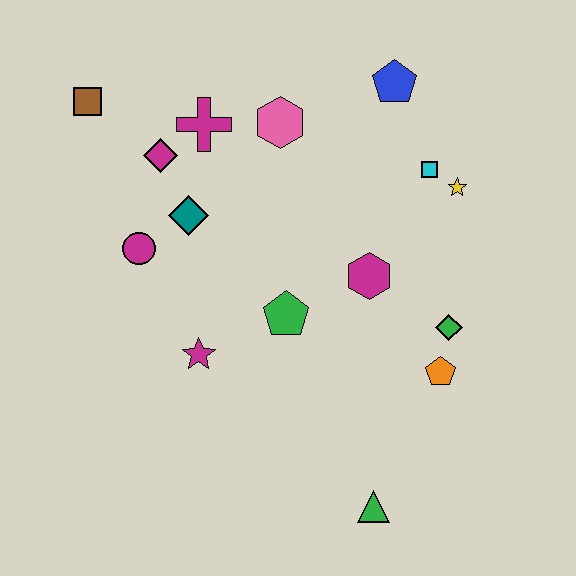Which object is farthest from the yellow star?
The brown square is farthest from the yellow star.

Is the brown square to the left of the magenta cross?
Yes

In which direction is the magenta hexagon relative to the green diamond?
The magenta hexagon is to the left of the green diamond.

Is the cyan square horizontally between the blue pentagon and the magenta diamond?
No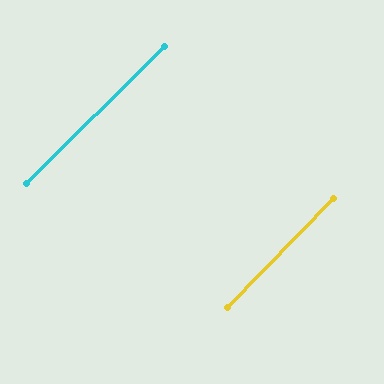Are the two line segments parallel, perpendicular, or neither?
Parallel — their directions differ by only 1.0°.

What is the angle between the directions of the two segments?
Approximately 1 degree.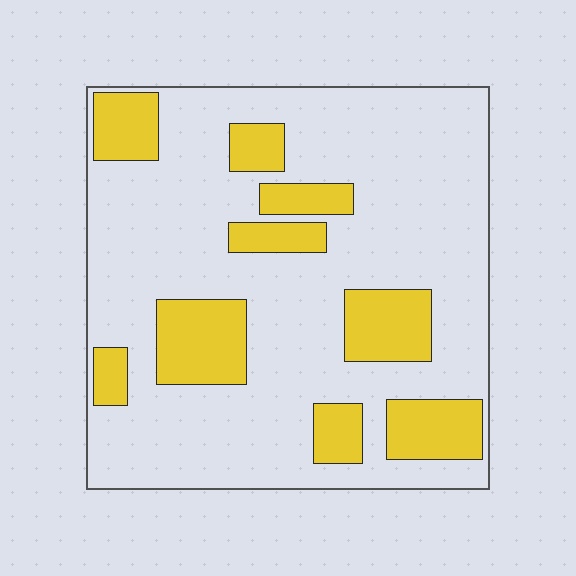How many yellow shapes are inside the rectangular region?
9.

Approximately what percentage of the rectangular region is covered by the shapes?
Approximately 25%.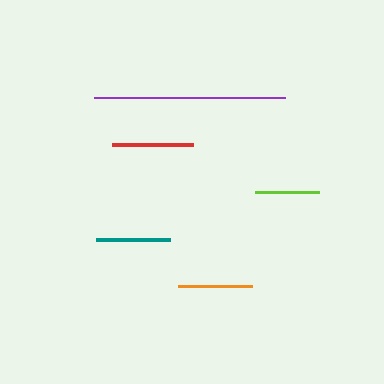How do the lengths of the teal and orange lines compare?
The teal and orange lines are approximately the same length.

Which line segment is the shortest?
The lime line is the shortest at approximately 64 pixels.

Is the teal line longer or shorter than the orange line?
The teal line is longer than the orange line.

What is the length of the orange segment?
The orange segment is approximately 74 pixels long.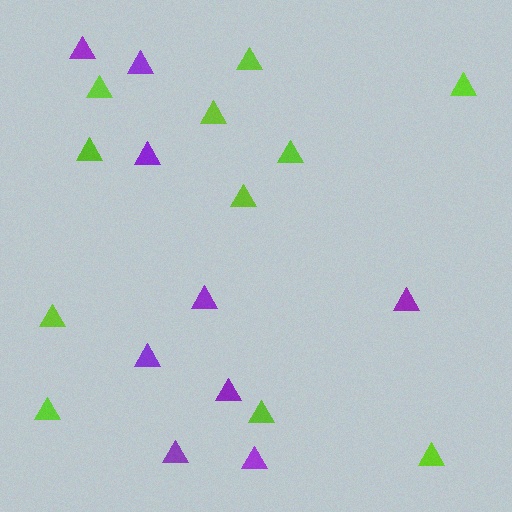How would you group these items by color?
There are 2 groups: one group of lime triangles (11) and one group of purple triangles (9).